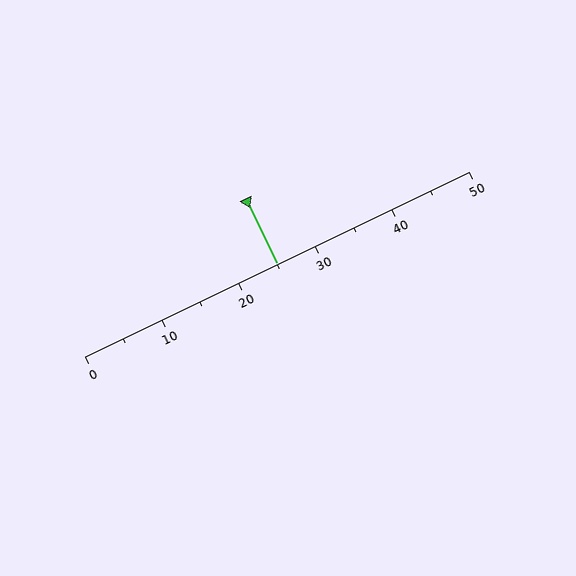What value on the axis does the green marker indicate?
The marker indicates approximately 25.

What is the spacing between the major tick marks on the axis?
The major ticks are spaced 10 apart.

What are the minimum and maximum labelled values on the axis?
The axis runs from 0 to 50.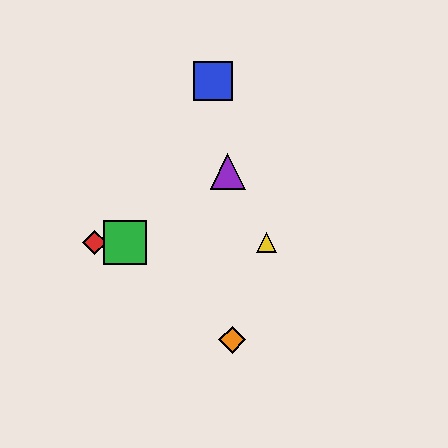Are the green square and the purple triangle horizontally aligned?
No, the green square is at y≈242 and the purple triangle is at y≈172.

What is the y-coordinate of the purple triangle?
The purple triangle is at y≈172.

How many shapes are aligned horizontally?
3 shapes (the red diamond, the green square, the yellow triangle) are aligned horizontally.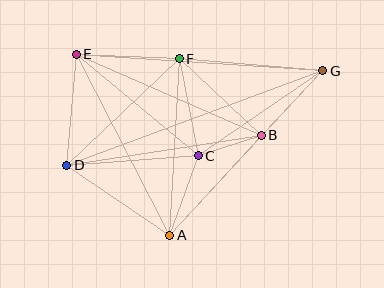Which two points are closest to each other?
Points B and C are closest to each other.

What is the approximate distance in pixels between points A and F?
The distance between A and F is approximately 177 pixels.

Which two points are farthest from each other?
Points D and G are farthest from each other.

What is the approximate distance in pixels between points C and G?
The distance between C and G is approximately 151 pixels.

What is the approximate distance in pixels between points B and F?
The distance between B and F is approximately 112 pixels.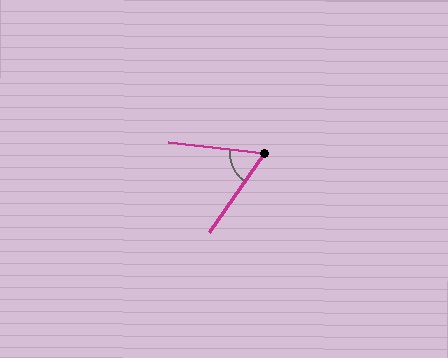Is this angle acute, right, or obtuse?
It is acute.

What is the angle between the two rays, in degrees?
Approximately 62 degrees.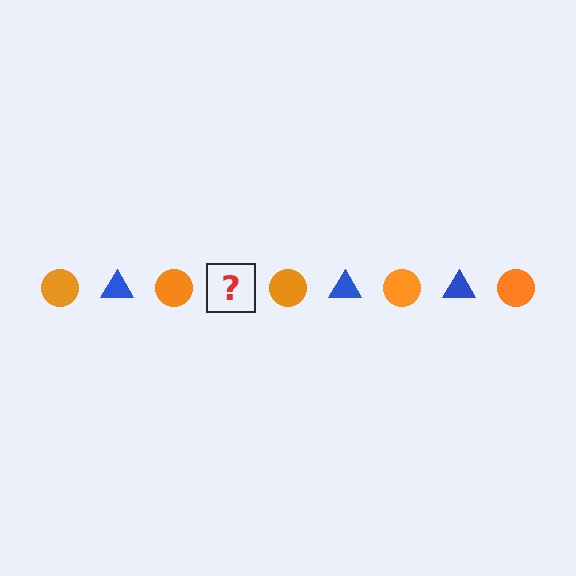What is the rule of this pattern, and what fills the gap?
The rule is that the pattern alternates between orange circle and blue triangle. The gap should be filled with a blue triangle.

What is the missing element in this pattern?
The missing element is a blue triangle.